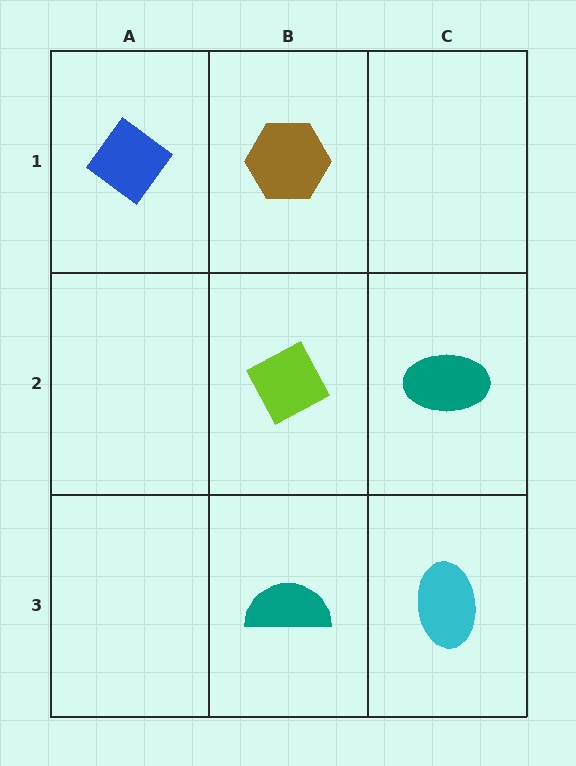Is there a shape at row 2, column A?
No, that cell is empty.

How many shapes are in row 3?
2 shapes.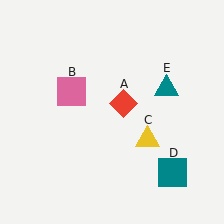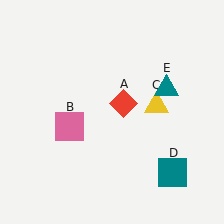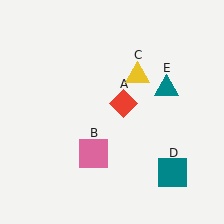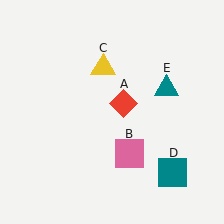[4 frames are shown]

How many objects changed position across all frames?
2 objects changed position: pink square (object B), yellow triangle (object C).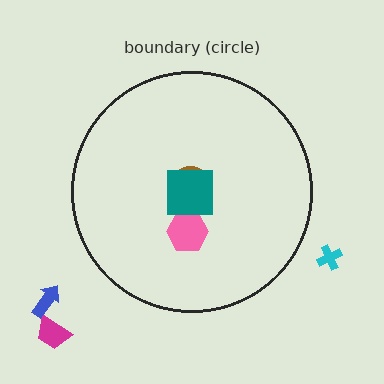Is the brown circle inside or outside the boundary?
Inside.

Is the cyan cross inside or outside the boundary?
Outside.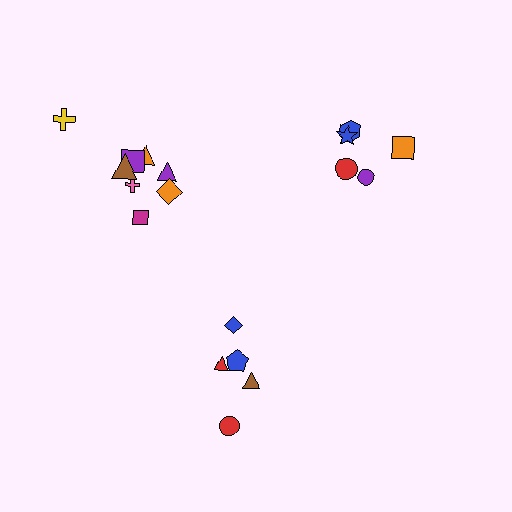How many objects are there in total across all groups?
There are 18 objects.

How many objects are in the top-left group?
There are 8 objects.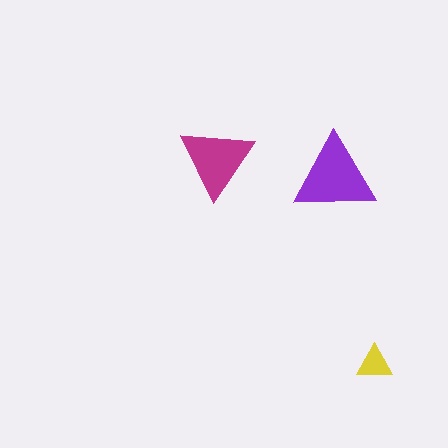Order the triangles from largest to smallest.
the purple one, the magenta one, the yellow one.